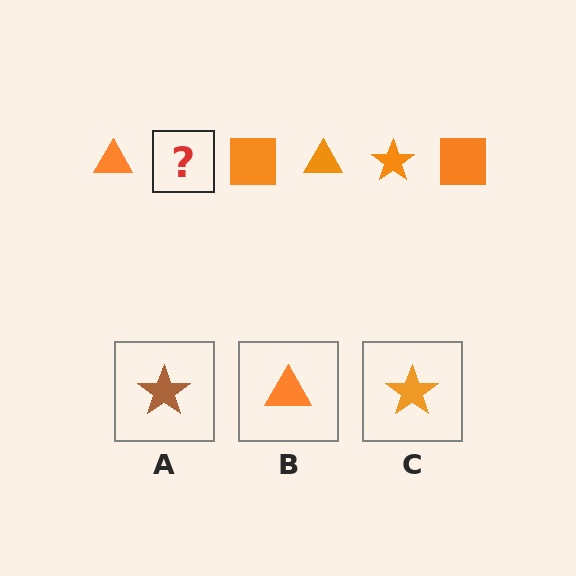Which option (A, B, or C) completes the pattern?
C.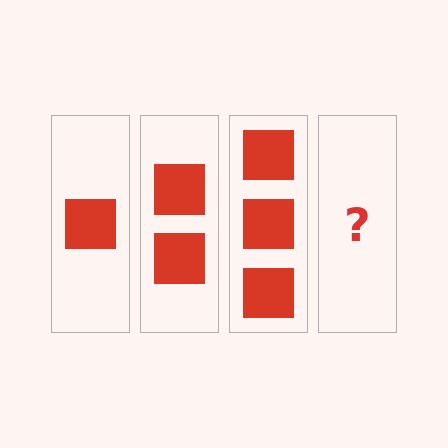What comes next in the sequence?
The next element should be 4 squares.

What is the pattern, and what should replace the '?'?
The pattern is that each step adds one more square. The '?' should be 4 squares.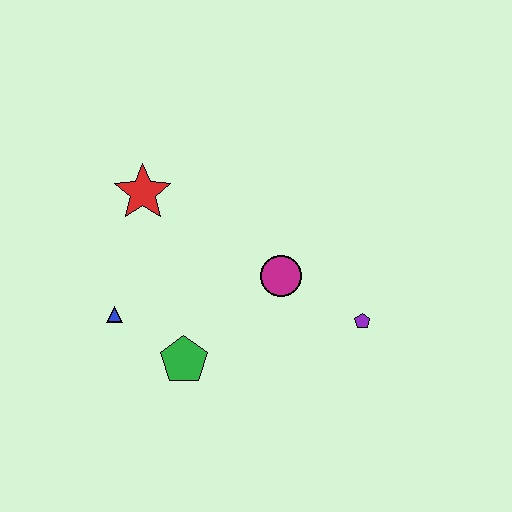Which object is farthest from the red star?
The purple pentagon is farthest from the red star.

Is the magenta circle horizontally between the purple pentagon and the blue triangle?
Yes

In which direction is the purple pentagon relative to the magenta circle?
The purple pentagon is to the right of the magenta circle.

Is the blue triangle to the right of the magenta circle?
No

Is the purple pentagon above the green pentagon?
Yes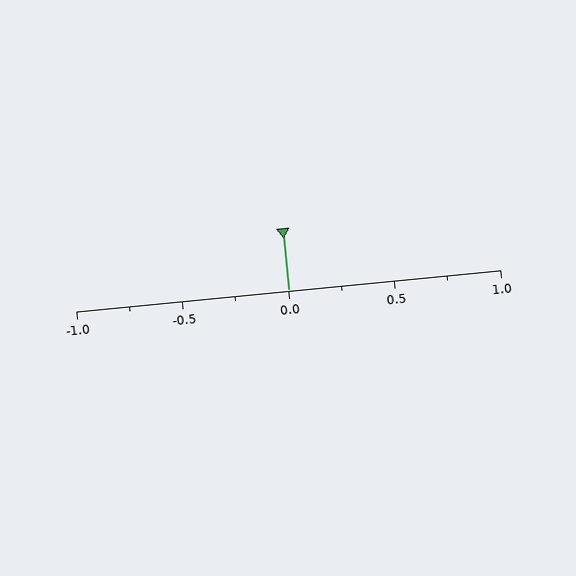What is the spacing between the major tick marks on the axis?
The major ticks are spaced 0.5 apart.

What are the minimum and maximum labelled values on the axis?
The axis runs from -1.0 to 1.0.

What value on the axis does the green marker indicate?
The marker indicates approximately 0.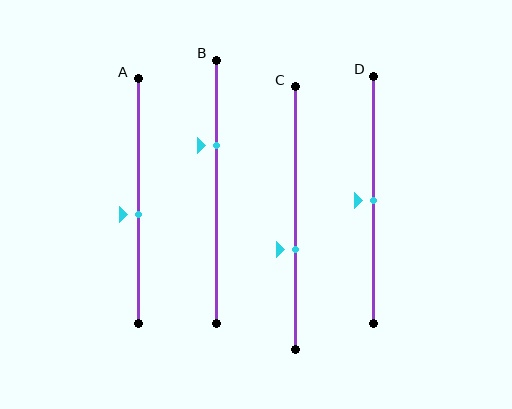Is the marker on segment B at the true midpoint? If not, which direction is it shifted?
No, the marker on segment B is shifted upward by about 18% of the segment length.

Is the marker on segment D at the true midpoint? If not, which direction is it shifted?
Yes, the marker on segment D is at the true midpoint.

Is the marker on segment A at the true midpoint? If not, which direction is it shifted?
No, the marker on segment A is shifted downward by about 5% of the segment length.